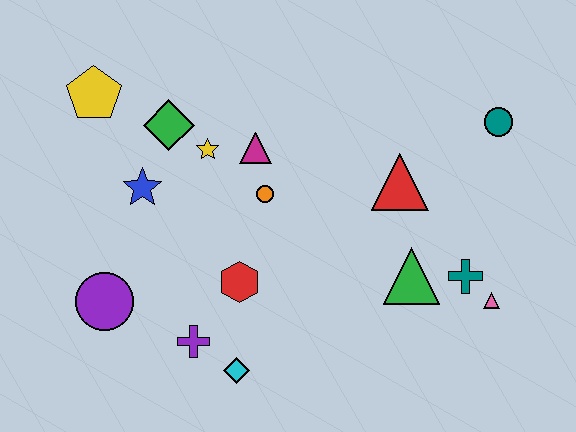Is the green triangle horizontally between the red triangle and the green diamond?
No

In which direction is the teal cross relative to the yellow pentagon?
The teal cross is to the right of the yellow pentagon.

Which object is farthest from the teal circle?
The purple circle is farthest from the teal circle.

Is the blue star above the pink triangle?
Yes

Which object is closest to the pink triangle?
The teal cross is closest to the pink triangle.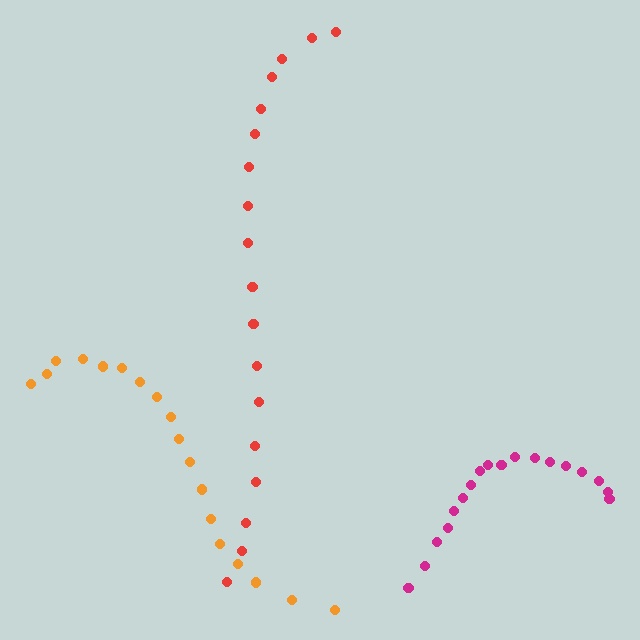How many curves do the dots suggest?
There are 3 distinct paths.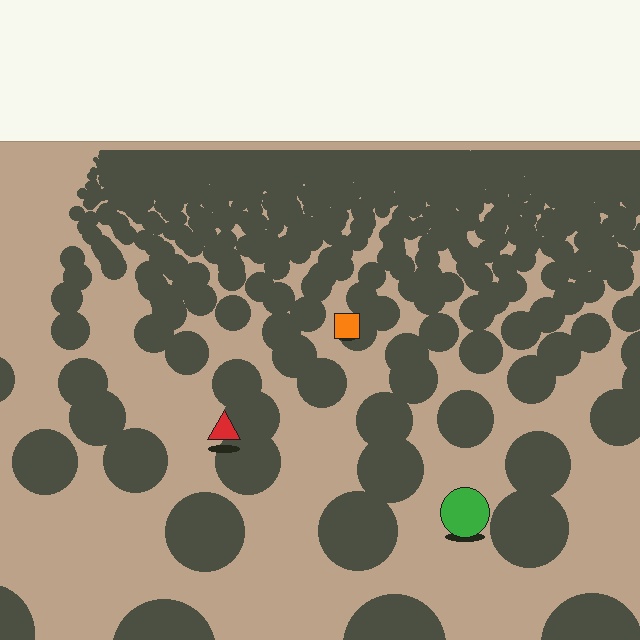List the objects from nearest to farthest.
From nearest to farthest: the green circle, the red triangle, the orange square.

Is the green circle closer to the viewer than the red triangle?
Yes. The green circle is closer — you can tell from the texture gradient: the ground texture is coarser near it.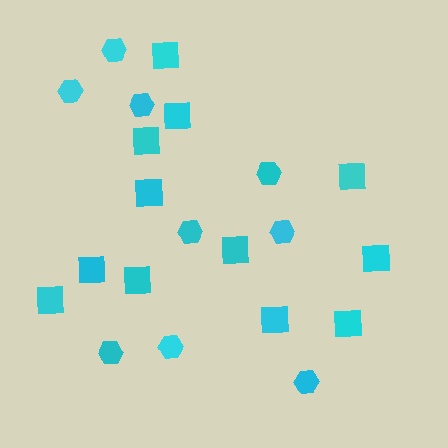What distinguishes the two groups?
There are 2 groups: one group of hexagons (9) and one group of squares (12).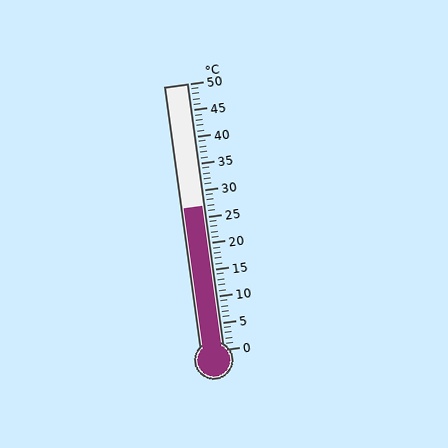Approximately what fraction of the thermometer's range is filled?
The thermometer is filled to approximately 55% of its range.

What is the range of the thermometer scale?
The thermometer scale ranges from 0°C to 50°C.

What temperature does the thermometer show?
The thermometer shows approximately 27°C.